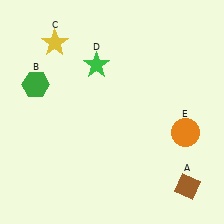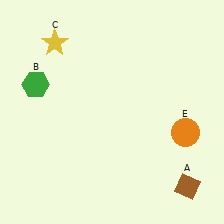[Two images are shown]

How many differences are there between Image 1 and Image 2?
There is 1 difference between the two images.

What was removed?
The green star (D) was removed in Image 2.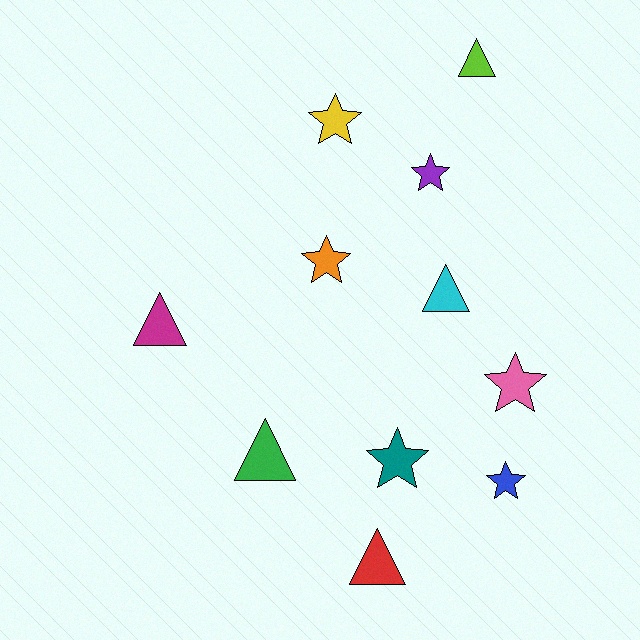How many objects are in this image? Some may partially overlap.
There are 11 objects.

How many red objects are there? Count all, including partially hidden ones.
There is 1 red object.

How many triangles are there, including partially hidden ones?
There are 5 triangles.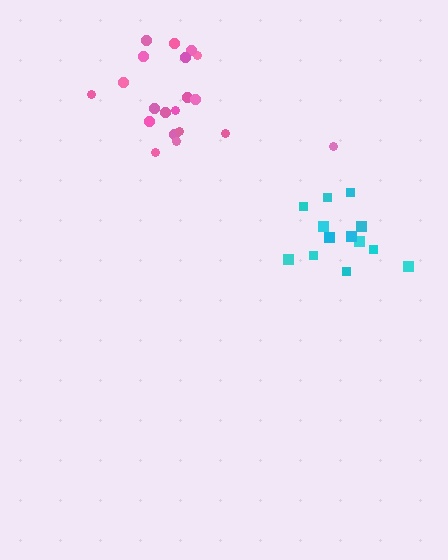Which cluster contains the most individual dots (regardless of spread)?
Pink (20).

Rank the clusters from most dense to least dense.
cyan, pink.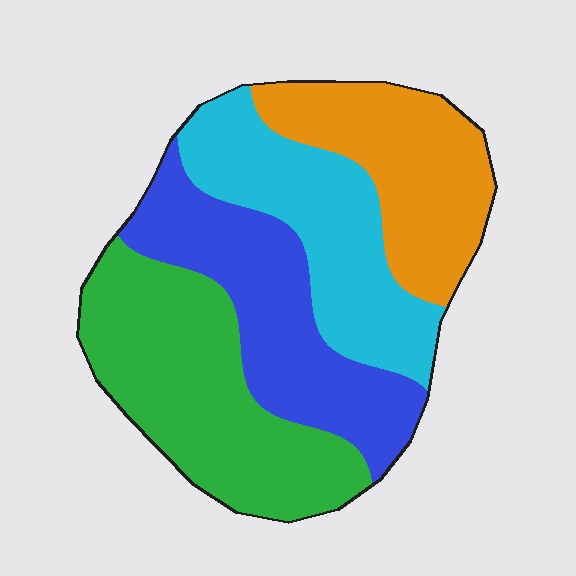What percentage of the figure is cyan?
Cyan covers roughly 25% of the figure.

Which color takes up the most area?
Green, at roughly 30%.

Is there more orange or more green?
Green.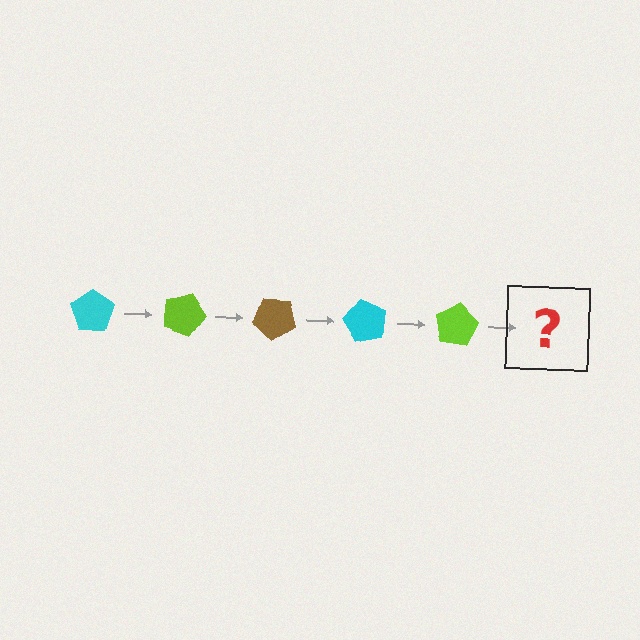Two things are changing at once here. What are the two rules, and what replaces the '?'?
The two rules are that it rotates 20 degrees each step and the color cycles through cyan, lime, and brown. The '?' should be a brown pentagon, rotated 100 degrees from the start.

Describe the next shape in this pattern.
It should be a brown pentagon, rotated 100 degrees from the start.